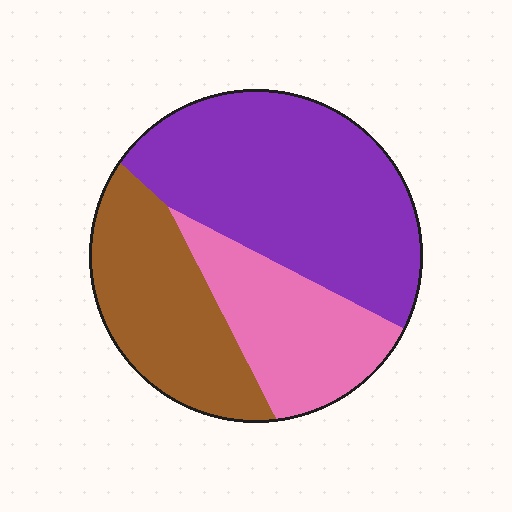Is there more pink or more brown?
Brown.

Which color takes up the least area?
Pink, at roughly 25%.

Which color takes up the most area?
Purple, at roughly 50%.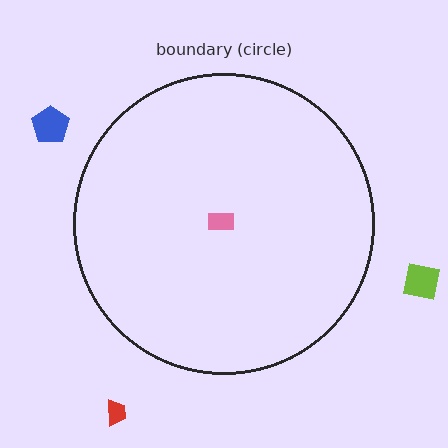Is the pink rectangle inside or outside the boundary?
Inside.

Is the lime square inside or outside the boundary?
Outside.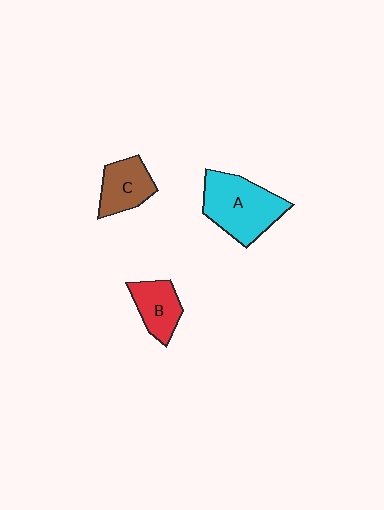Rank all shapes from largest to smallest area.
From largest to smallest: A (cyan), C (brown), B (red).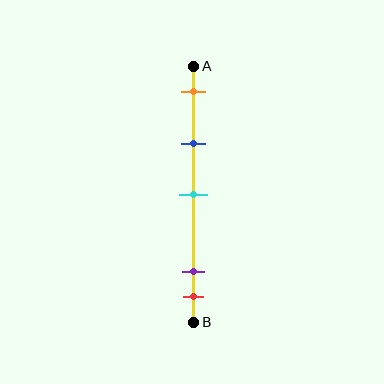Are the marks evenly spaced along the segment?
No, the marks are not evenly spaced.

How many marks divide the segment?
There are 5 marks dividing the segment.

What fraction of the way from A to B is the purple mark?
The purple mark is approximately 80% (0.8) of the way from A to B.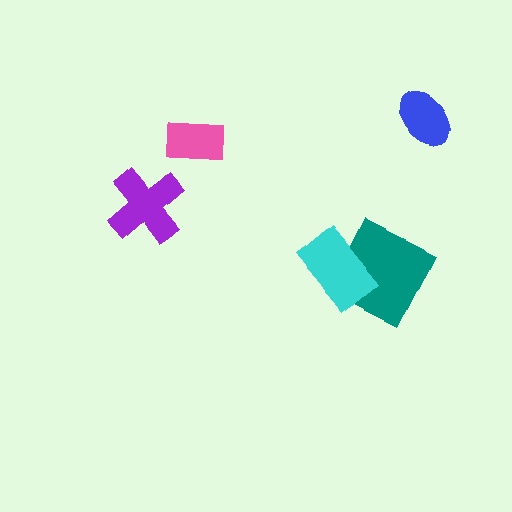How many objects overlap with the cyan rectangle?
1 object overlaps with the cyan rectangle.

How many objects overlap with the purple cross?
0 objects overlap with the purple cross.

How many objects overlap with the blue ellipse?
0 objects overlap with the blue ellipse.